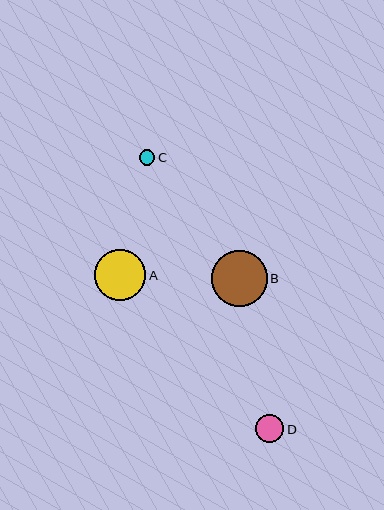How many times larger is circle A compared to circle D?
Circle A is approximately 1.8 times the size of circle D.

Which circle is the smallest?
Circle C is the smallest with a size of approximately 15 pixels.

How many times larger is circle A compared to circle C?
Circle A is approximately 3.4 times the size of circle C.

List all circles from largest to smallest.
From largest to smallest: B, A, D, C.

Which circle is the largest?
Circle B is the largest with a size of approximately 56 pixels.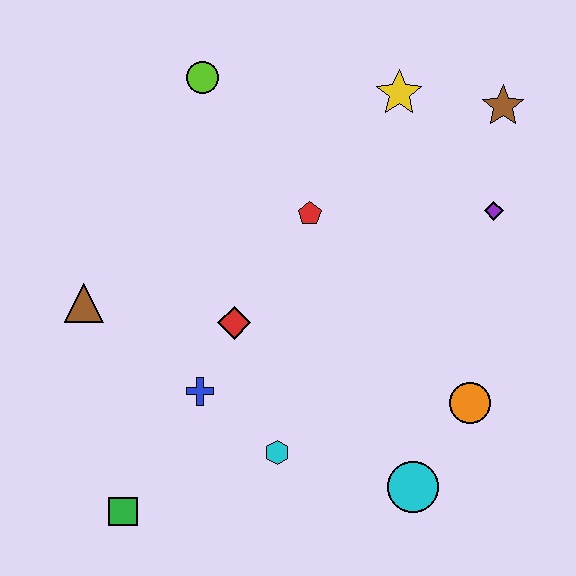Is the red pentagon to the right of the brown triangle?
Yes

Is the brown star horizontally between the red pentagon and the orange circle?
No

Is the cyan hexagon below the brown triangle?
Yes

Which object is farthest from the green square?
The brown star is farthest from the green square.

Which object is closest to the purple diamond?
The brown star is closest to the purple diamond.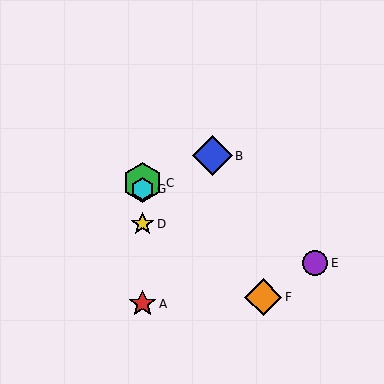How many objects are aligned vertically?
4 objects (A, C, D, G) are aligned vertically.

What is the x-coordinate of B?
Object B is at x≈212.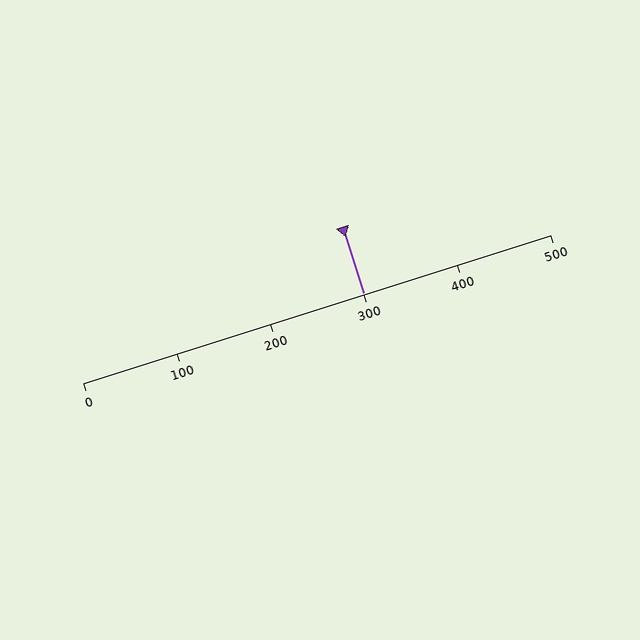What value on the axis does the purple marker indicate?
The marker indicates approximately 300.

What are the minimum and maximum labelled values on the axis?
The axis runs from 0 to 500.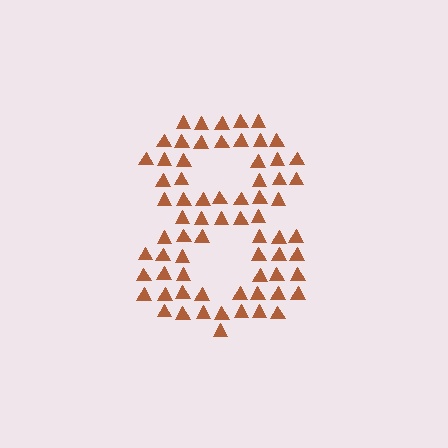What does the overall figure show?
The overall figure shows the digit 8.